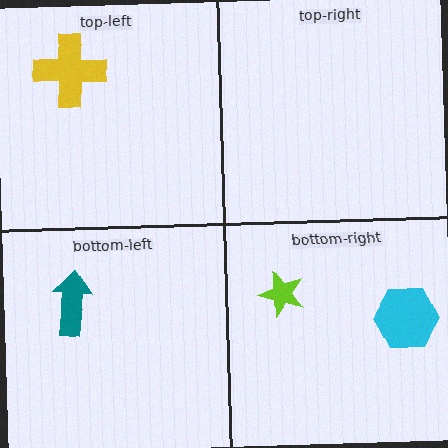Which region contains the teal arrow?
The bottom-left region.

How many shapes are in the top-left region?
1.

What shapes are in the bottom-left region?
The teal arrow.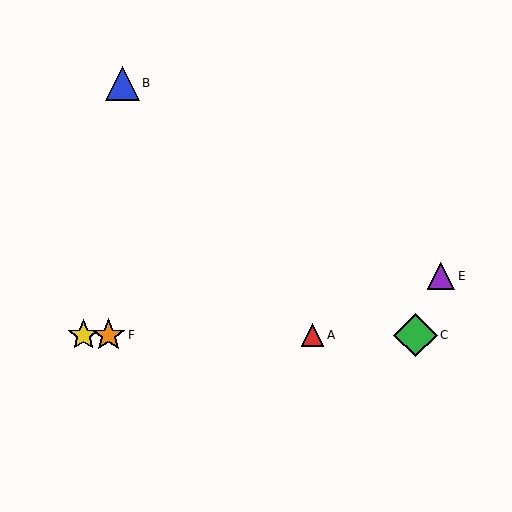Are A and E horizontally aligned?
No, A is at y≈335 and E is at y≈276.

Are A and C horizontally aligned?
Yes, both are at y≈335.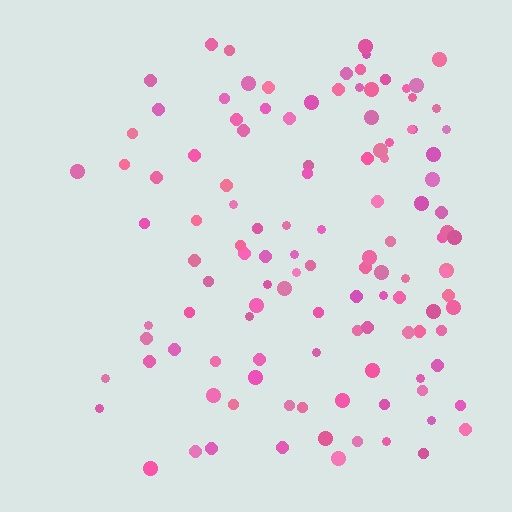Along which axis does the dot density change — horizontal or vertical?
Horizontal.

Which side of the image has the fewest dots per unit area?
The left.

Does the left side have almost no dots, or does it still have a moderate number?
Still a moderate number, just noticeably fewer than the right.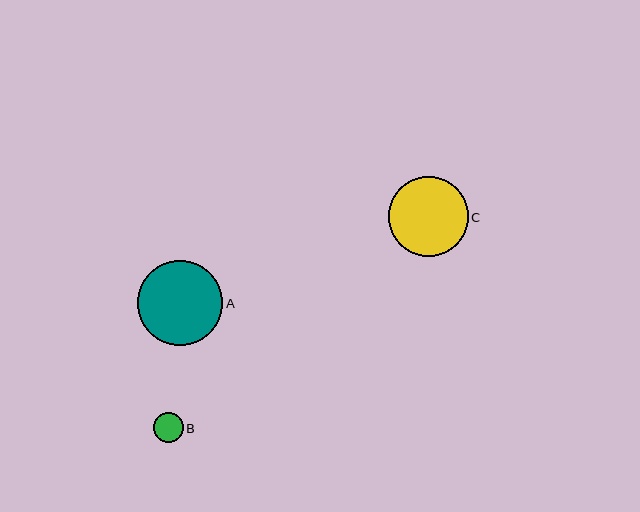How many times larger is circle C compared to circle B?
Circle C is approximately 2.7 times the size of circle B.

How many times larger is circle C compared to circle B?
Circle C is approximately 2.7 times the size of circle B.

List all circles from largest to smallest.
From largest to smallest: A, C, B.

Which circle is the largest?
Circle A is the largest with a size of approximately 85 pixels.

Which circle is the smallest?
Circle B is the smallest with a size of approximately 30 pixels.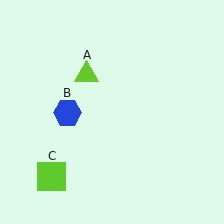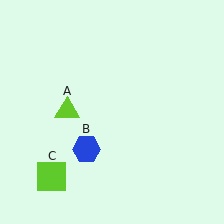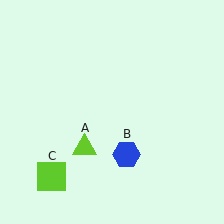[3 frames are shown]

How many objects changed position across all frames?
2 objects changed position: lime triangle (object A), blue hexagon (object B).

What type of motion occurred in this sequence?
The lime triangle (object A), blue hexagon (object B) rotated counterclockwise around the center of the scene.